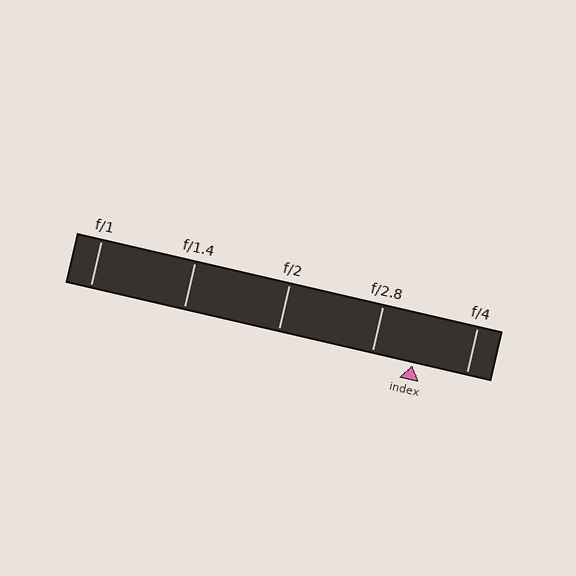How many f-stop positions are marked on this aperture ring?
There are 5 f-stop positions marked.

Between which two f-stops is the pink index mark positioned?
The index mark is between f/2.8 and f/4.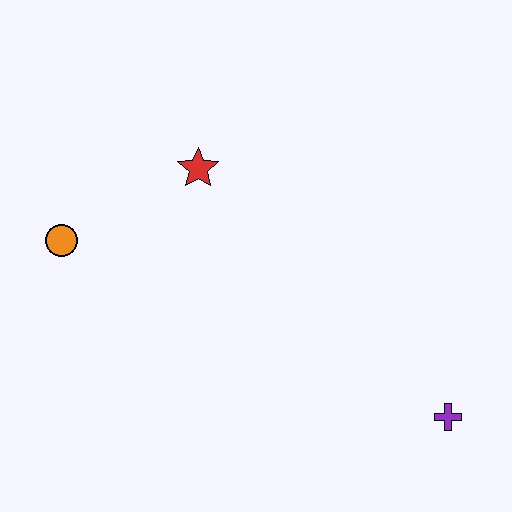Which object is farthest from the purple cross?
The orange circle is farthest from the purple cross.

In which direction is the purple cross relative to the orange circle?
The purple cross is to the right of the orange circle.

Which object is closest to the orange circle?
The red star is closest to the orange circle.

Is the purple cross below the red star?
Yes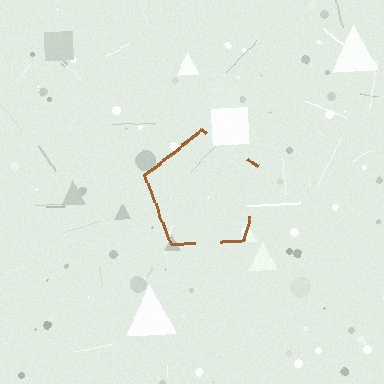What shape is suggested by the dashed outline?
The dashed outline suggests a pentagon.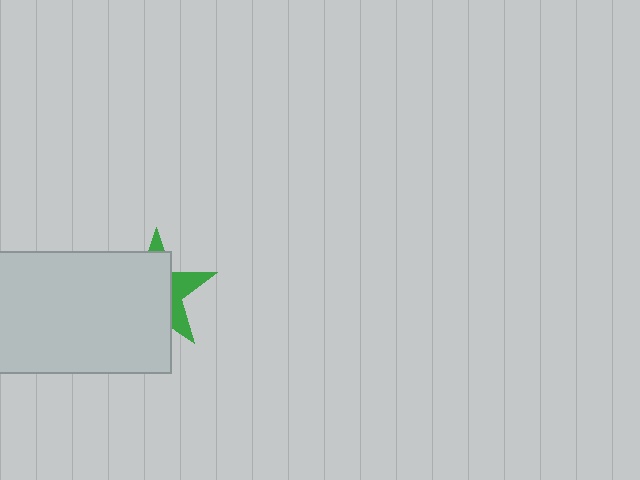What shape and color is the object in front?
The object in front is a light gray rectangle.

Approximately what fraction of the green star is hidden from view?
Roughly 68% of the green star is hidden behind the light gray rectangle.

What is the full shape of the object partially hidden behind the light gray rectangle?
The partially hidden object is a green star.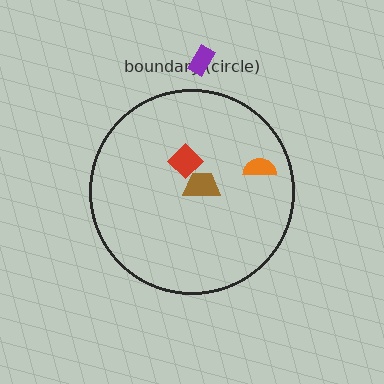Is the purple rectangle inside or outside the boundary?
Outside.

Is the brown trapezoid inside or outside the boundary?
Inside.